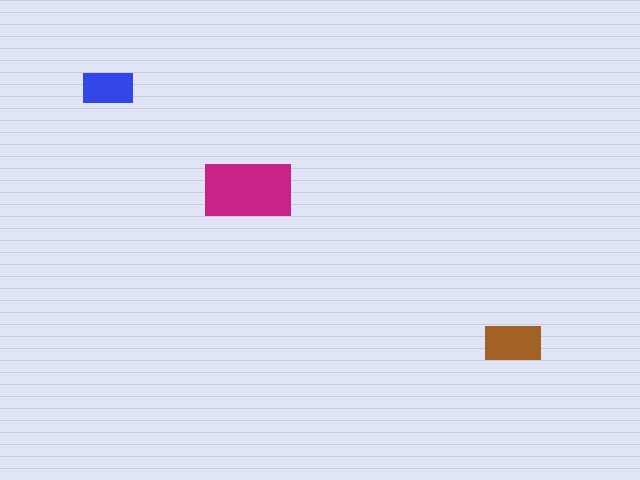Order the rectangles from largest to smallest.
the magenta one, the brown one, the blue one.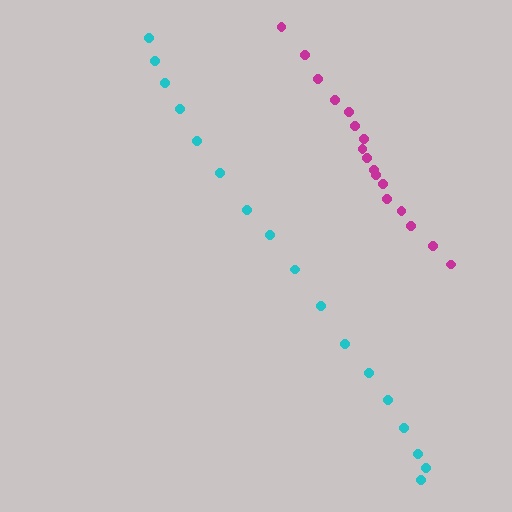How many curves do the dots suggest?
There are 2 distinct paths.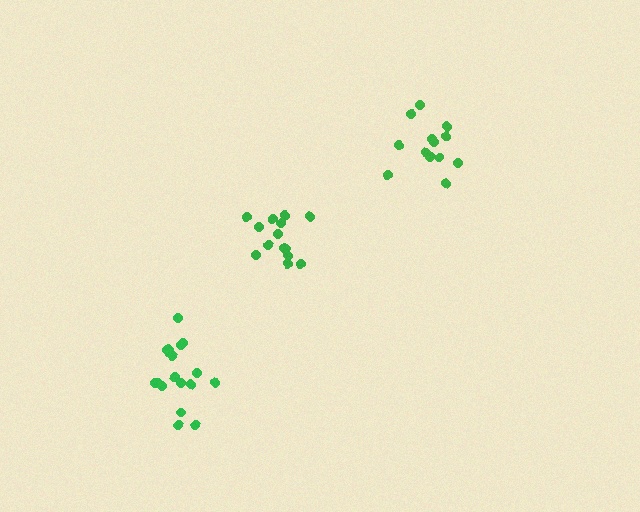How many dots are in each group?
Group 1: 18 dots, Group 2: 14 dots, Group 3: 13 dots (45 total).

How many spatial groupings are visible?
There are 3 spatial groupings.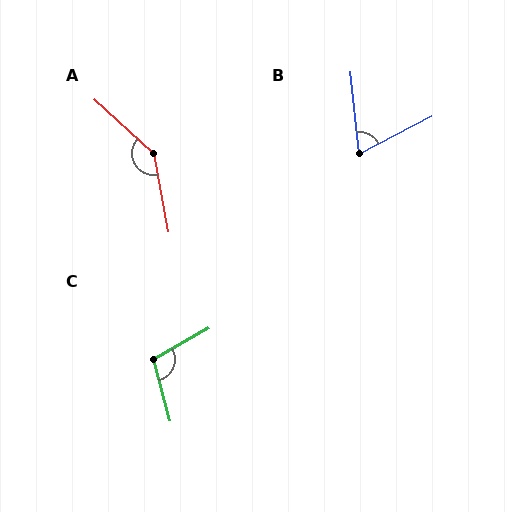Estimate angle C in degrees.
Approximately 105 degrees.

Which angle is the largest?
A, at approximately 143 degrees.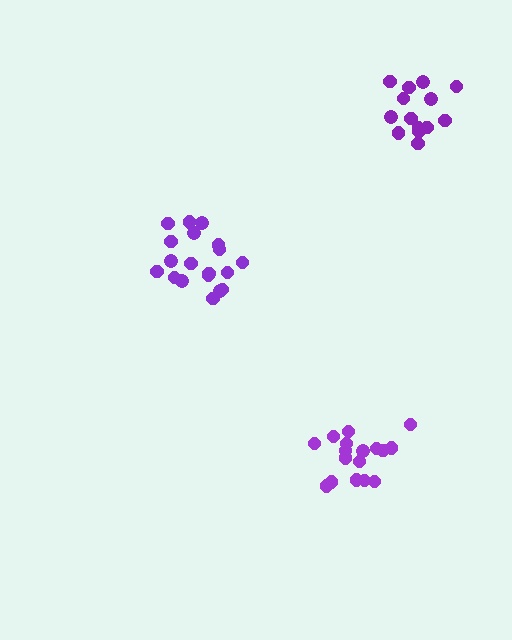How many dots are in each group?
Group 1: 19 dots, Group 2: 17 dots, Group 3: 15 dots (51 total).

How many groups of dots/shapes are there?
There are 3 groups.